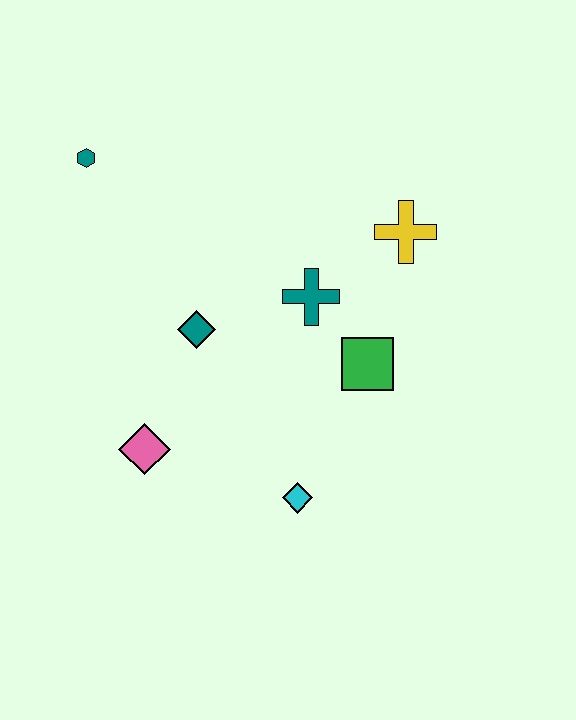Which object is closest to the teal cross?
The green square is closest to the teal cross.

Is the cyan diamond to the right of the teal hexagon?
Yes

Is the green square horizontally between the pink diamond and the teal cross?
No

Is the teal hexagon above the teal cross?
Yes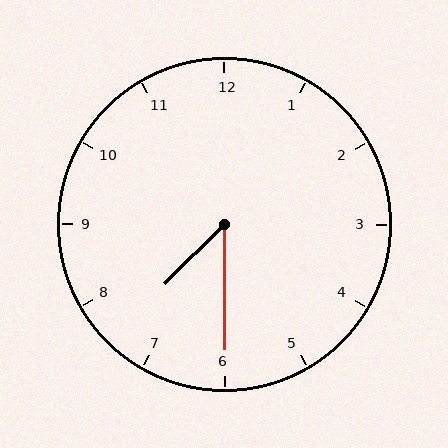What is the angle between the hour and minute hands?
Approximately 45 degrees.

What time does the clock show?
7:30.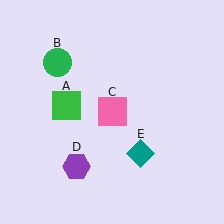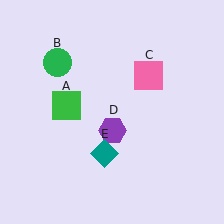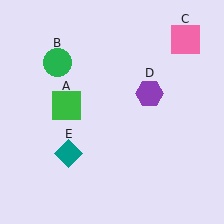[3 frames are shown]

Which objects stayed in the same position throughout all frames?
Green square (object A) and green circle (object B) remained stationary.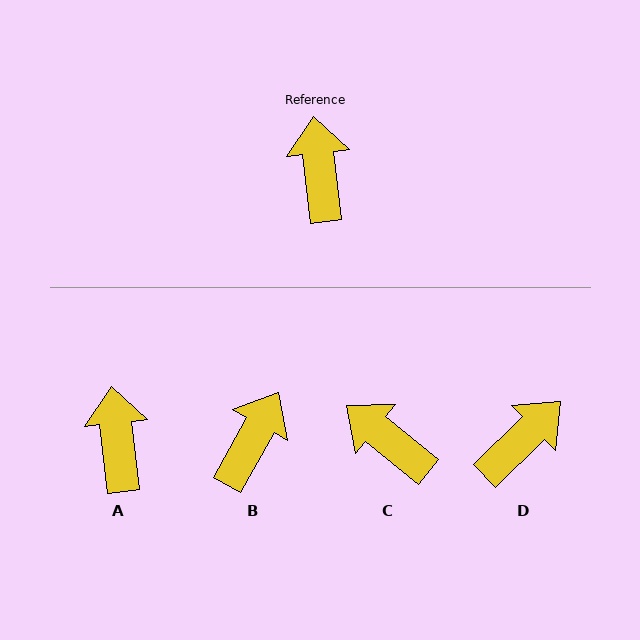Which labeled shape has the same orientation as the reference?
A.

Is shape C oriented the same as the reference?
No, it is off by about 44 degrees.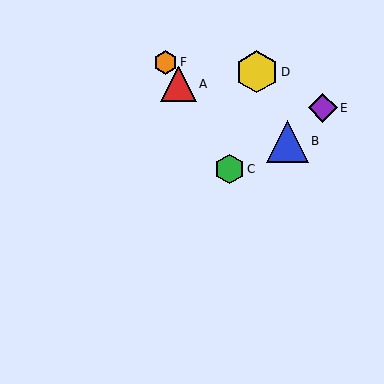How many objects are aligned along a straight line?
3 objects (A, C, F) are aligned along a straight line.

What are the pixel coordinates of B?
Object B is at (287, 141).